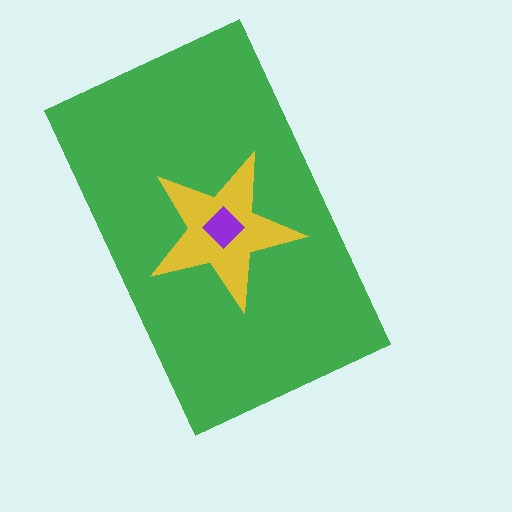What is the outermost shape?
The green rectangle.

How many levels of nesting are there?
3.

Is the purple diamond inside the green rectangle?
Yes.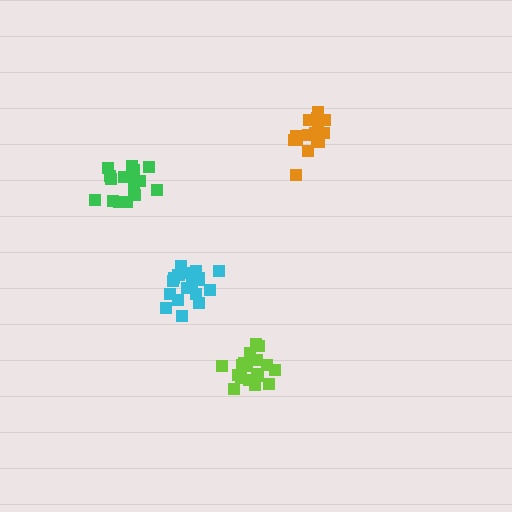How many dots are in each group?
Group 1: 17 dots, Group 2: 19 dots, Group 3: 15 dots, Group 4: 18 dots (69 total).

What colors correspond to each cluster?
The clusters are colored: green, lime, orange, cyan.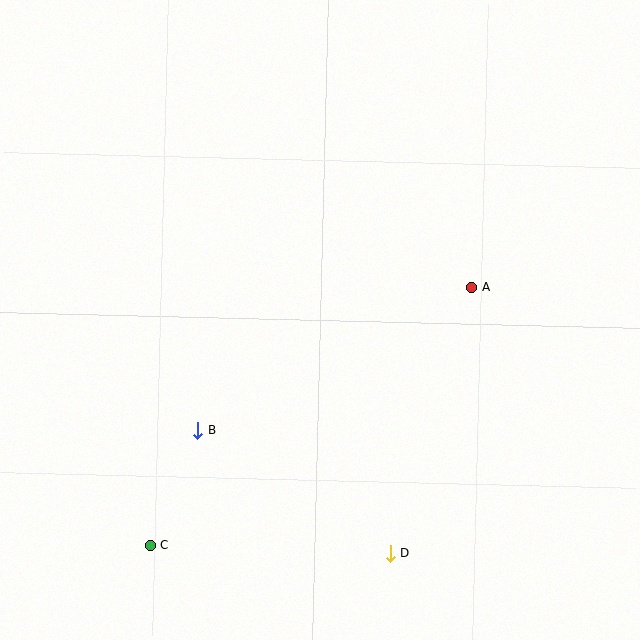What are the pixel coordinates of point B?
Point B is at (198, 431).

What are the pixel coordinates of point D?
Point D is at (391, 553).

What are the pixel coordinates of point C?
Point C is at (151, 545).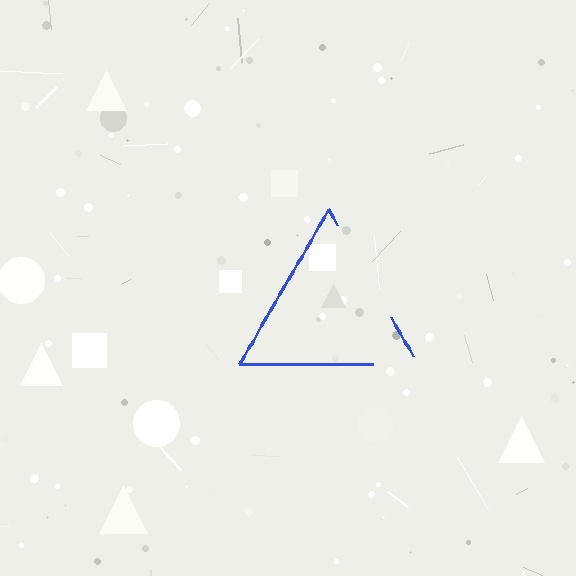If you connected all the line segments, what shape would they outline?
They would outline a triangle.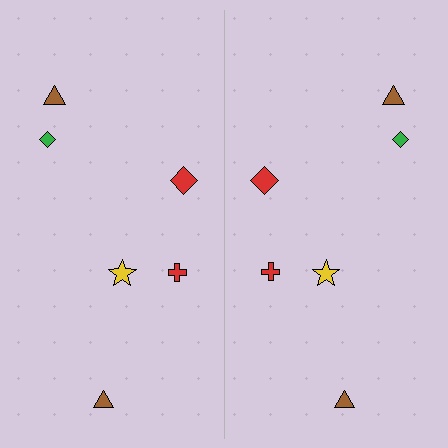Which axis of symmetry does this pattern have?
The pattern has a vertical axis of symmetry running through the center of the image.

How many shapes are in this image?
There are 12 shapes in this image.